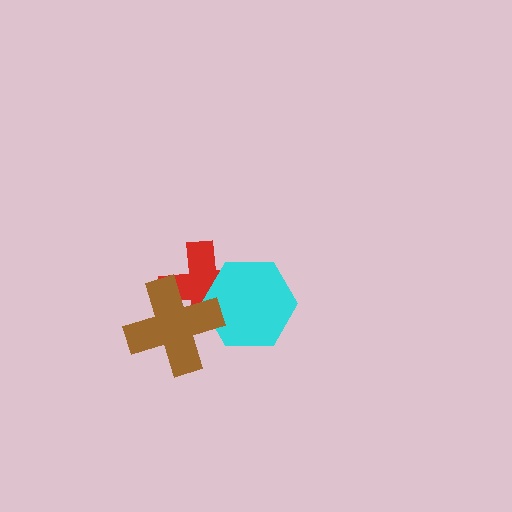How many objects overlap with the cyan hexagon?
2 objects overlap with the cyan hexagon.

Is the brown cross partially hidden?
No, no other shape covers it.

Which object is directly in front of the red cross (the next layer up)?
The cyan hexagon is directly in front of the red cross.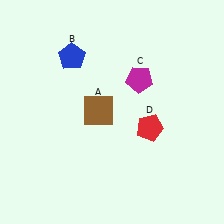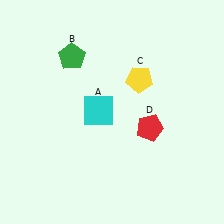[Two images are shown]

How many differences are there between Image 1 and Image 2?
There are 3 differences between the two images.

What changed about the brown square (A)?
In Image 1, A is brown. In Image 2, it changed to cyan.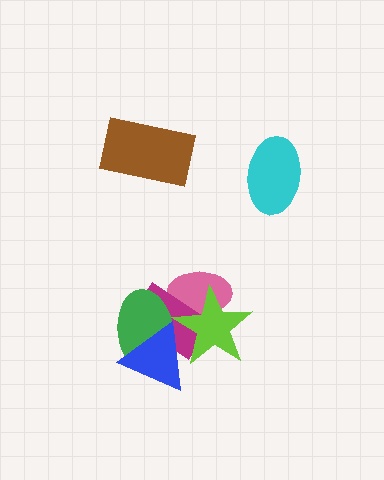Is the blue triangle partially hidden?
No, no other shape covers it.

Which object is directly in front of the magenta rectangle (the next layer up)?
The green ellipse is directly in front of the magenta rectangle.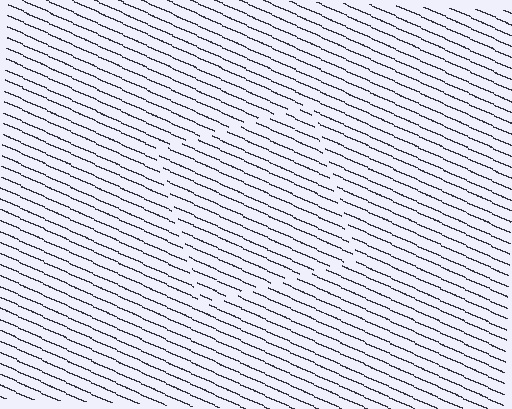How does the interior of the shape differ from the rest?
The interior of the shape contains the same grating, shifted by half a period — the contour is defined by the phase discontinuity where line-ends from the inner and outer gratings abut.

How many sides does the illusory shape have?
4 sides — the line-ends trace a square.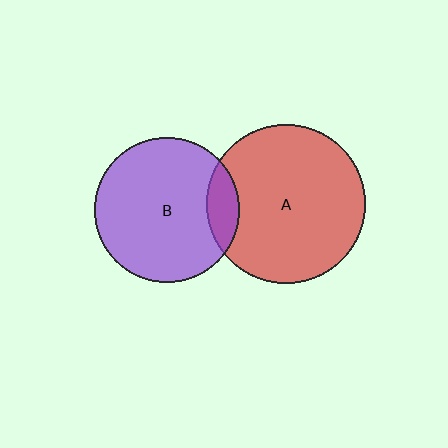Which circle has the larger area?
Circle A (red).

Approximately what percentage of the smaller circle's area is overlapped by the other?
Approximately 15%.